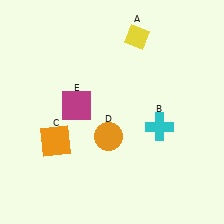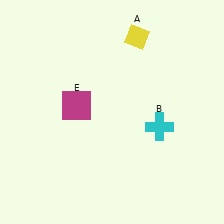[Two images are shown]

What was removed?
The orange square (C), the orange circle (D) were removed in Image 2.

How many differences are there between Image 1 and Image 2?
There are 2 differences between the two images.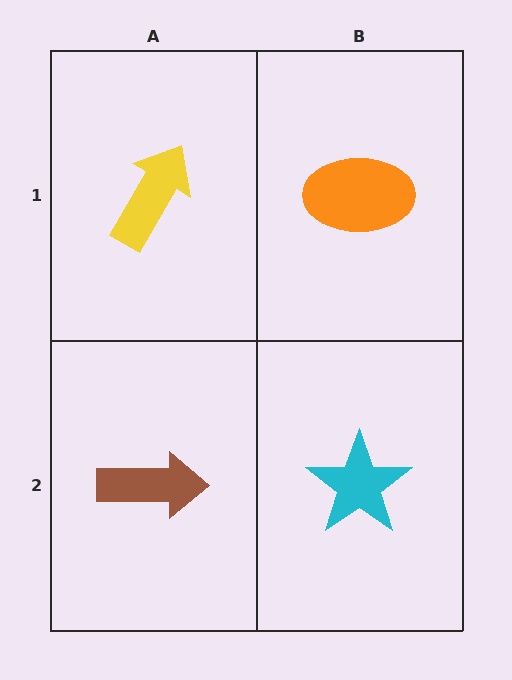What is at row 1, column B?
An orange ellipse.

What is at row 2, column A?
A brown arrow.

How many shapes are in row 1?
2 shapes.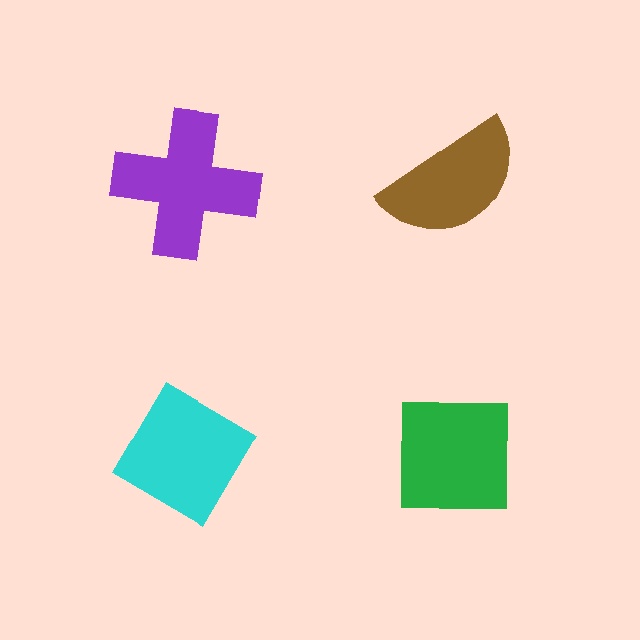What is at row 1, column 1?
A purple cross.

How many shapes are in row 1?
2 shapes.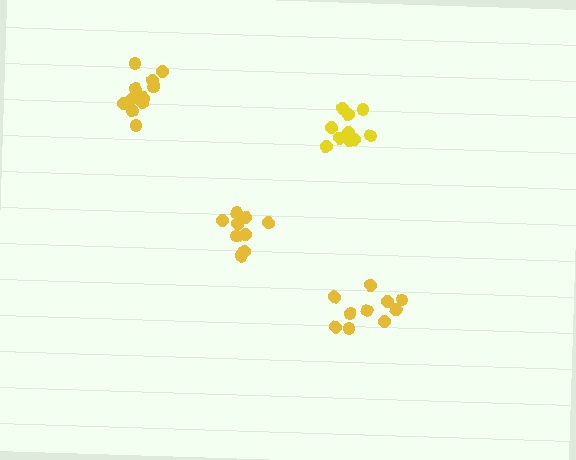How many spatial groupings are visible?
There are 4 spatial groupings.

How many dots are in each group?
Group 1: 11 dots, Group 2: 9 dots, Group 3: 10 dots, Group 4: 14 dots (44 total).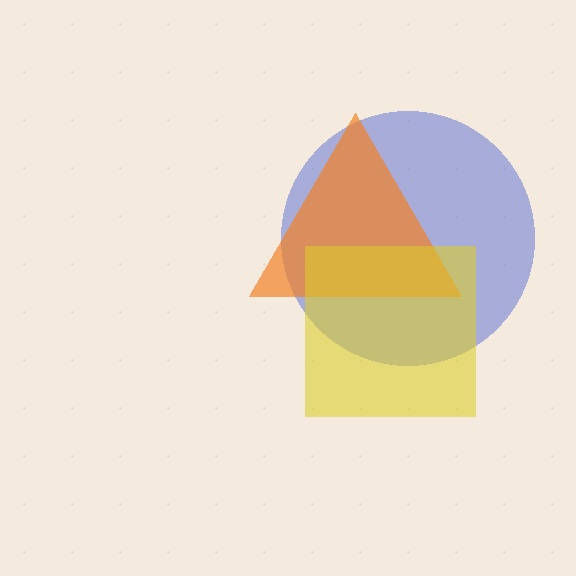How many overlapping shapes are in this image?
There are 3 overlapping shapes in the image.